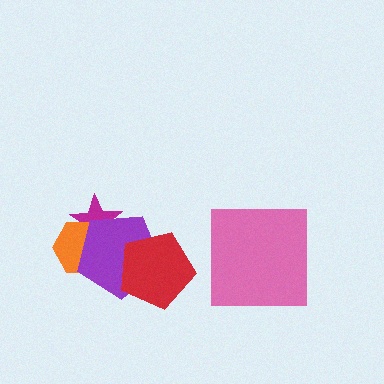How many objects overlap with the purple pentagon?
3 objects overlap with the purple pentagon.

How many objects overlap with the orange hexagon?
2 objects overlap with the orange hexagon.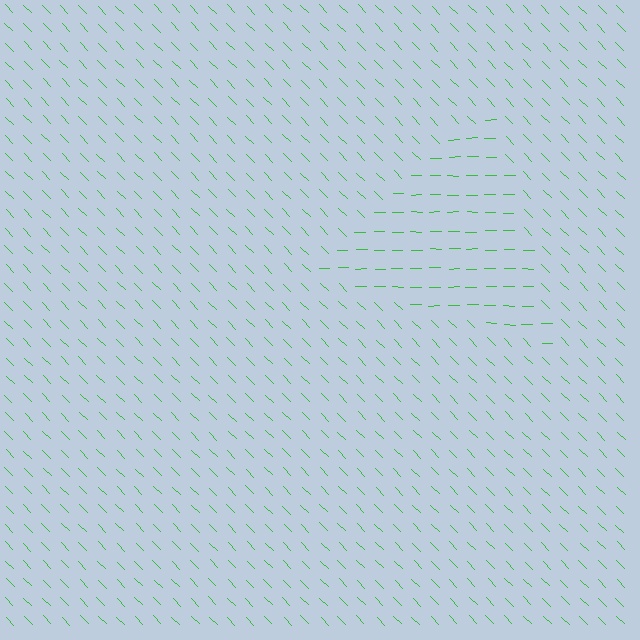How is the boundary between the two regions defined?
The boundary is defined purely by a change in line orientation (approximately 45 degrees difference). All lines are the same color and thickness.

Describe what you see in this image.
The image is filled with small green line segments. A triangle region in the image has lines oriented differently from the surrounding lines, creating a visible texture boundary.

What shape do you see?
I see a triangle.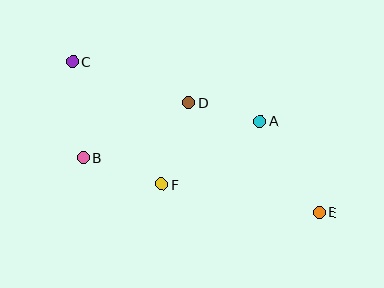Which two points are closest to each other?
Points A and D are closest to each other.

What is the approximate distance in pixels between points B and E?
The distance between B and E is approximately 242 pixels.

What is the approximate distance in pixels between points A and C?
The distance between A and C is approximately 197 pixels.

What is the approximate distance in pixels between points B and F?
The distance between B and F is approximately 83 pixels.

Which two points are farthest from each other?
Points C and E are farthest from each other.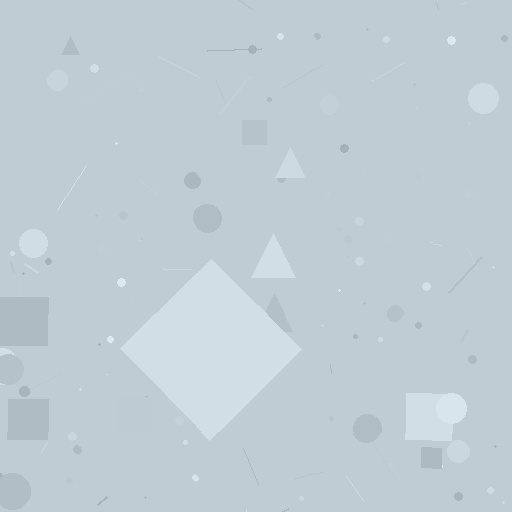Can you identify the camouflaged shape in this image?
The camouflaged shape is a diamond.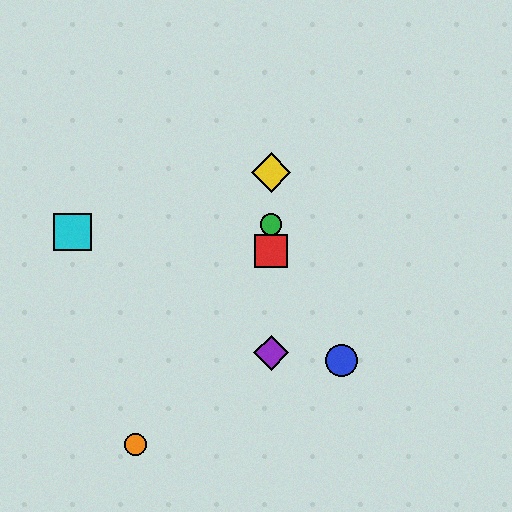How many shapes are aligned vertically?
4 shapes (the red square, the green circle, the yellow diamond, the purple diamond) are aligned vertically.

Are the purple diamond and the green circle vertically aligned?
Yes, both are at x≈271.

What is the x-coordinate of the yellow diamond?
The yellow diamond is at x≈271.